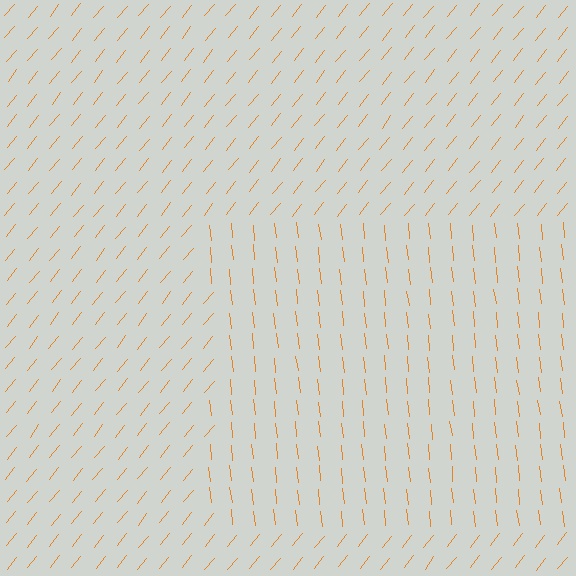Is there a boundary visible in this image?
Yes, there is a texture boundary formed by a change in line orientation.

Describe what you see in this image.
The image is filled with small orange line segments. A rectangle region in the image has lines oriented differently from the surrounding lines, creating a visible texture boundary.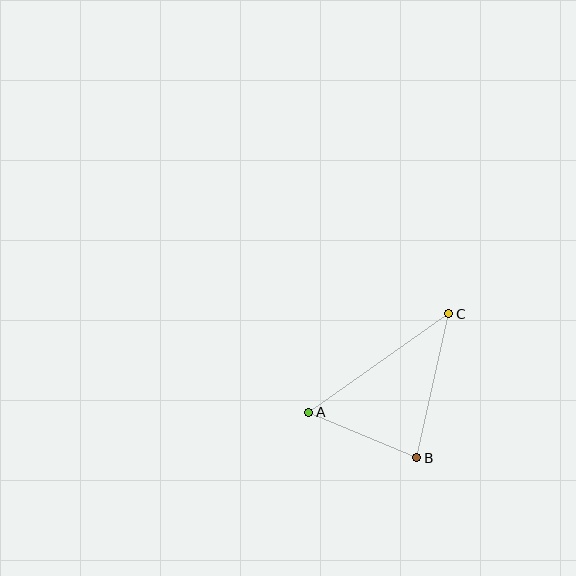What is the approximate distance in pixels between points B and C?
The distance between B and C is approximately 147 pixels.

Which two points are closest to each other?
Points A and B are closest to each other.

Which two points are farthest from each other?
Points A and C are farthest from each other.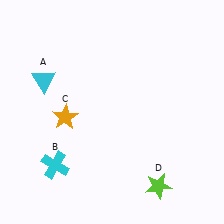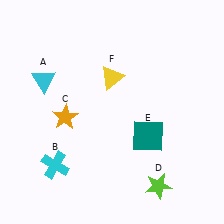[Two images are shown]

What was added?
A teal square (E), a yellow triangle (F) were added in Image 2.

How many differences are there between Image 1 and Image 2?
There are 2 differences between the two images.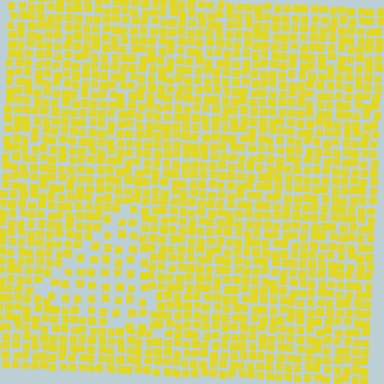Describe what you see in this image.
The image contains small yellow elements arranged at two different densities. A triangle-shaped region is visible where the elements are less densely packed than the surrounding area.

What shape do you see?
I see a triangle.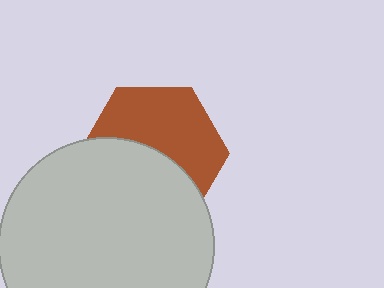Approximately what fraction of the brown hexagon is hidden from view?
Roughly 48% of the brown hexagon is hidden behind the light gray circle.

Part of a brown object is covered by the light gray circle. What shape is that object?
It is a hexagon.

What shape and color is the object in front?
The object in front is a light gray circle.